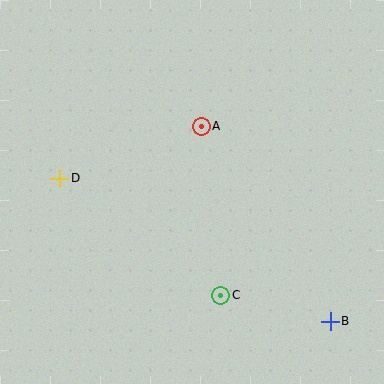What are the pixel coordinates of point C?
Point C is at (221, 295).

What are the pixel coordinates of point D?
Point D is at (60, 178).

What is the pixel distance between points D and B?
The distance between D and B is 306 pixels.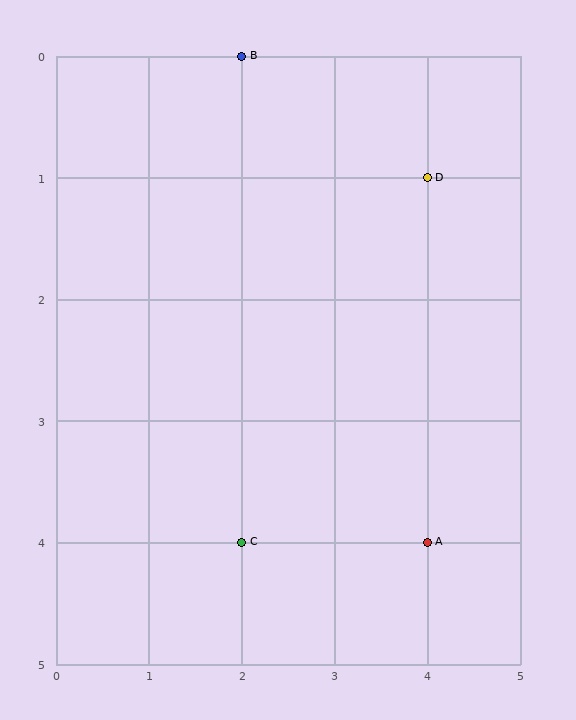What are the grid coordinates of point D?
Point D is at grid coordinates (4, 1).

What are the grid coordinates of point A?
Point A is at grid coordinates (4, 4).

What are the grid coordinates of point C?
Point C is at grid coordinates (2, 4).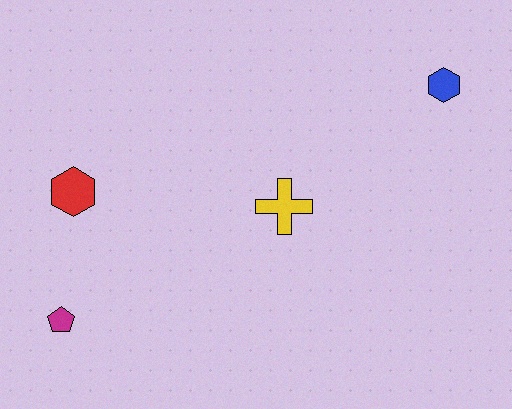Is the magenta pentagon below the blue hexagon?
Yes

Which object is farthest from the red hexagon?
The blue hexagon is farthest from the red hexagon.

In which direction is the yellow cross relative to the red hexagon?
The yellow cross is to the right of the red hexagon.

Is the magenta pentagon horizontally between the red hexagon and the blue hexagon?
No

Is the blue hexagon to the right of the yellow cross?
Yes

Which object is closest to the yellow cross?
The blue hexagon is closest to the yellow cross.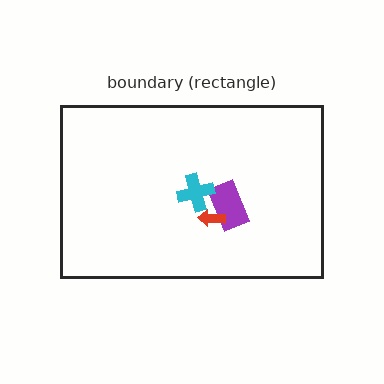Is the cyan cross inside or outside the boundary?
Inside.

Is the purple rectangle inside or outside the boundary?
Inside.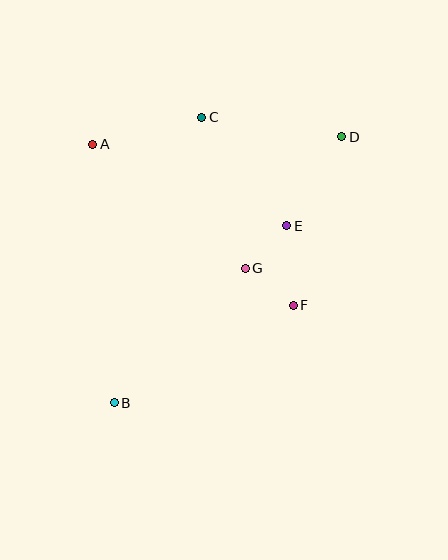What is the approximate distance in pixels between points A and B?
The distance between A and B is approximately 259 pixels.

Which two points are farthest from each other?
Points B and D are farthest from each other.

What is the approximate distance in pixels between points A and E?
The distance between A and E is approximately 210 pixels.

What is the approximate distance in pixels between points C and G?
The distance between C and G is approximately 157 pixels.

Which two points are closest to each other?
Points E and G are closest to each other.